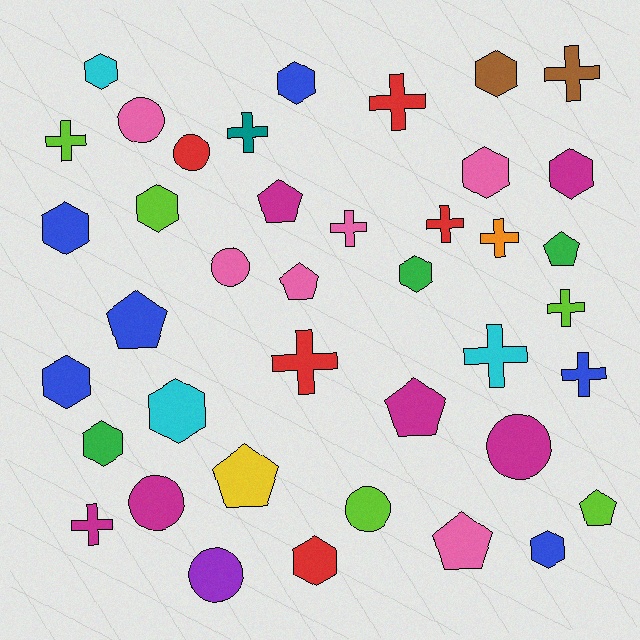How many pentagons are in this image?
There are 8 pentagons.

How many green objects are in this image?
There are 3 green objects.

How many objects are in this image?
There are 40 objects.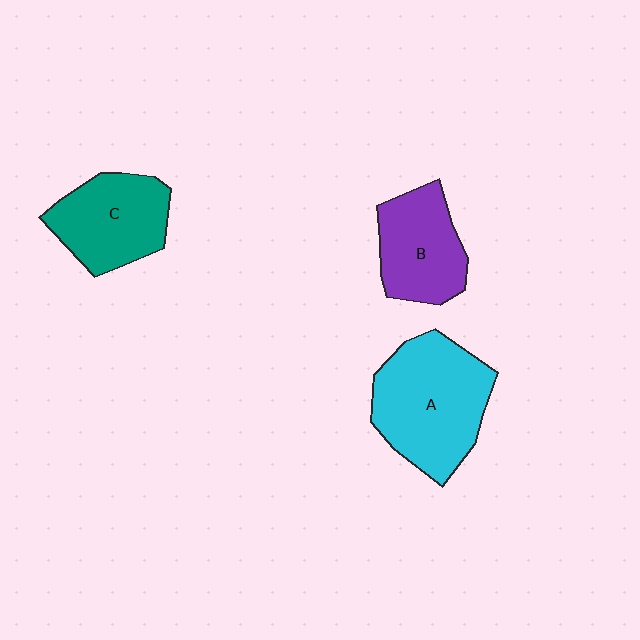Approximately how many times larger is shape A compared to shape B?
Approximately 1.5 times.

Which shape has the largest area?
Shape A (cyan).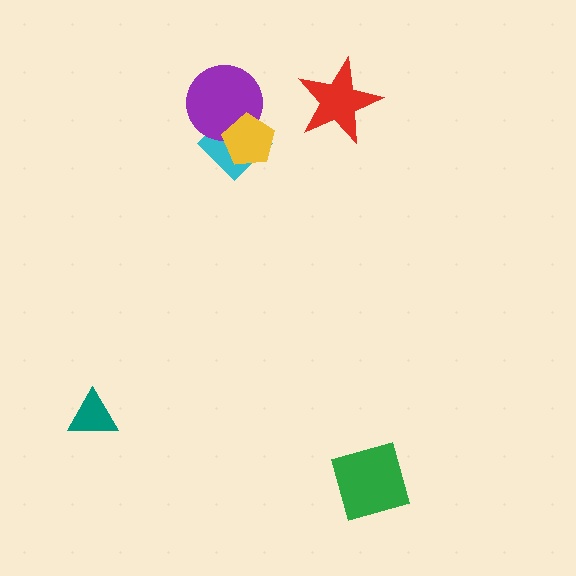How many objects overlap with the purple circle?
2 objects overlap with the purple circle.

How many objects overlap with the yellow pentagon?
2 objects overlap with the yellow pentagon.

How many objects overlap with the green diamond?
0 objects overlap with the green diamond.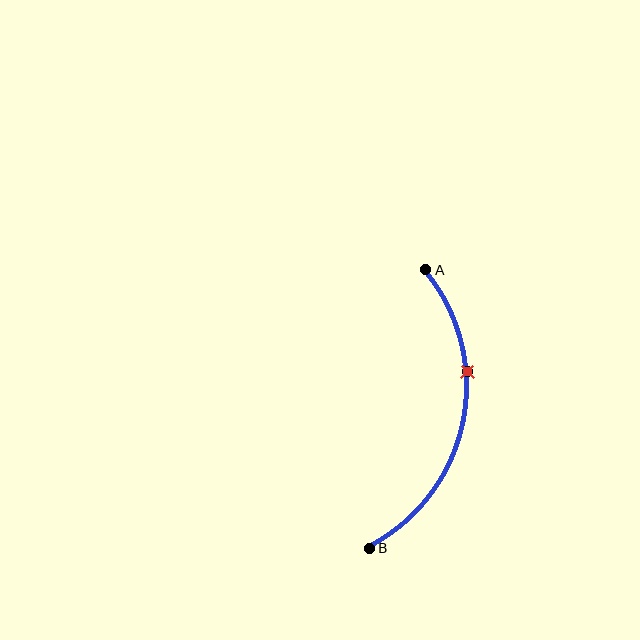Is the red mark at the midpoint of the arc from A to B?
No. The red mark lies on the arc but is closer to endpoint A. The arc midpoint would be at the point on the curve equidistant along the arc from both A and B.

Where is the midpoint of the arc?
The arc midpoint is the point on the curve farthest from the straight line joining A and B. It sits to the right of that line.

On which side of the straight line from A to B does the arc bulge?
The arc bulges to the right of the straight line connecting A and B.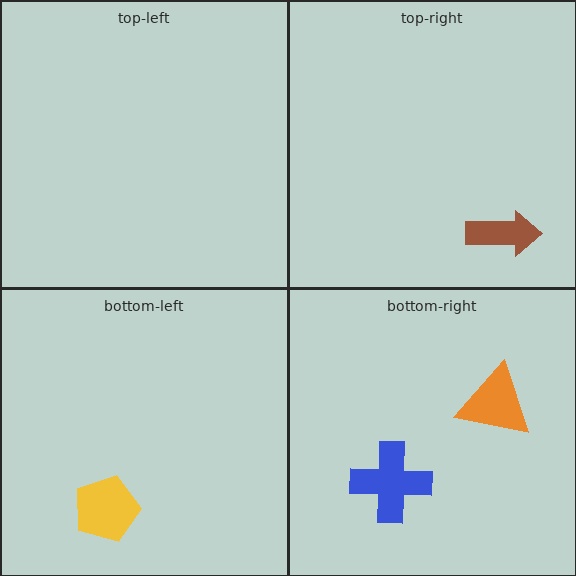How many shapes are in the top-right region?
1.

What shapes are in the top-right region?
The brown arrow.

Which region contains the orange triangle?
The bottom-right region.